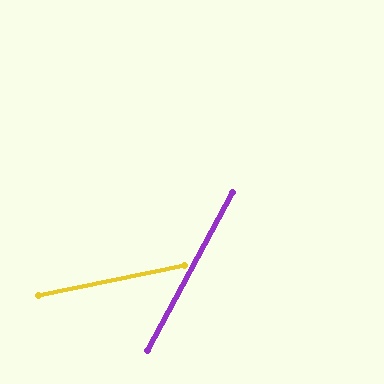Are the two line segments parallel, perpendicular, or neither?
Neither parallel nor perpendicular — they differ by about 50°.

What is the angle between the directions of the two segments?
Approximately 50 degrees.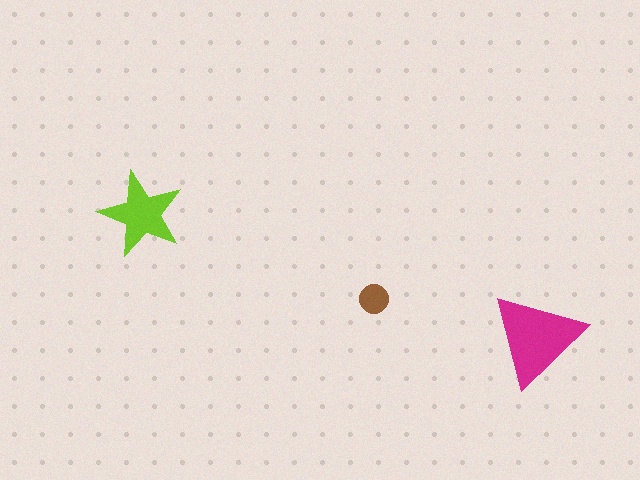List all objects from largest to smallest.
The magenta triangle, the lime star, the brown circle.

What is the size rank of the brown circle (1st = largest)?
3rd.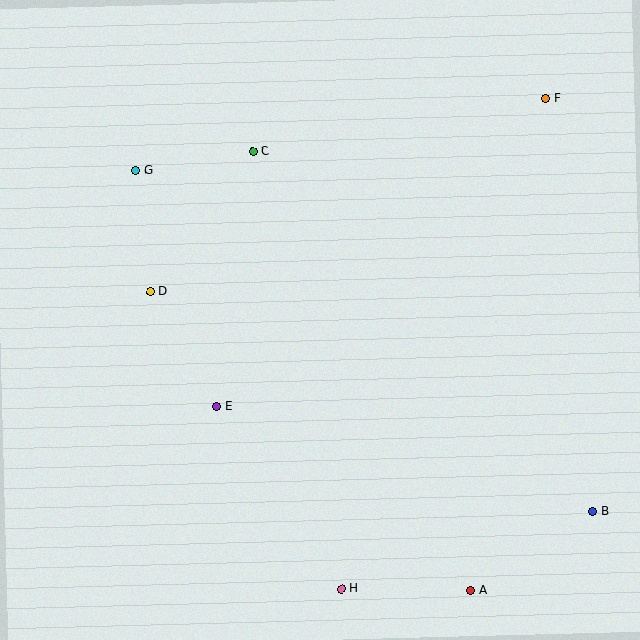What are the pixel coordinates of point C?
Point C is at (253, 151).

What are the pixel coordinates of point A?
Point A is at (471, 590).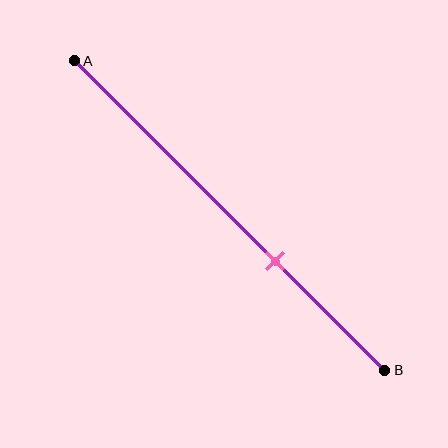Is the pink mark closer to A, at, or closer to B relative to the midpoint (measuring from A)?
The pink mark is closer to point B than the midpoint of segment AB.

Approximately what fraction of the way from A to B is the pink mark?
The pink mark is approximately 65% of the way from A to B.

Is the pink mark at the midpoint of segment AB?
No, the mark is at about 65% from A, not at the 50% midpoint.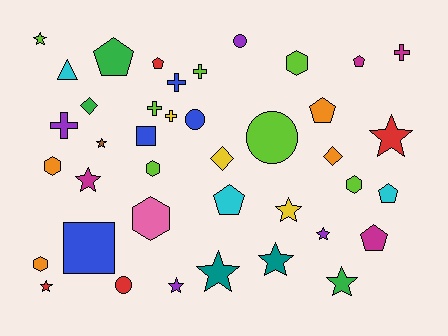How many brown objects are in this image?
There is 1 brown object.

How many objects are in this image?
There are 40 objects.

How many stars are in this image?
There are 11 stars.